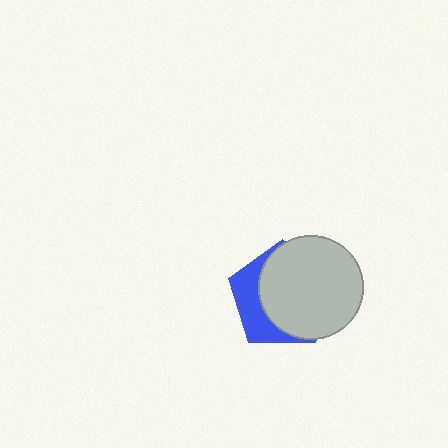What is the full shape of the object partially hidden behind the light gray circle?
The partially hidden object is a blue pentagon.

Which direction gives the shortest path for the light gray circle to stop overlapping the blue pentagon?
Moving right gives the shortest separation.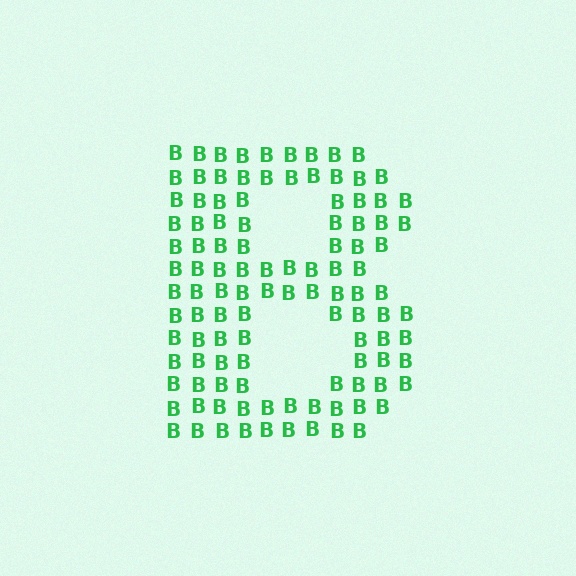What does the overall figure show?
The overall figure shows the letter B.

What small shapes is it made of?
It is made of small letter B's.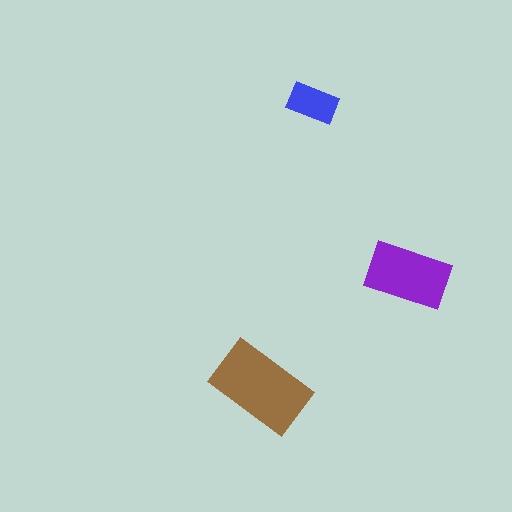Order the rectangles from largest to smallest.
the brown one, the purple one, the blue one.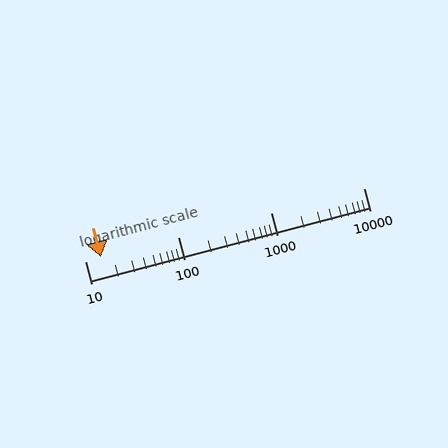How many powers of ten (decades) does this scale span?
The scale spans 3 decades, from 10 to 10000.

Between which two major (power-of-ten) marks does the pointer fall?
The pointer is between 10 and 100.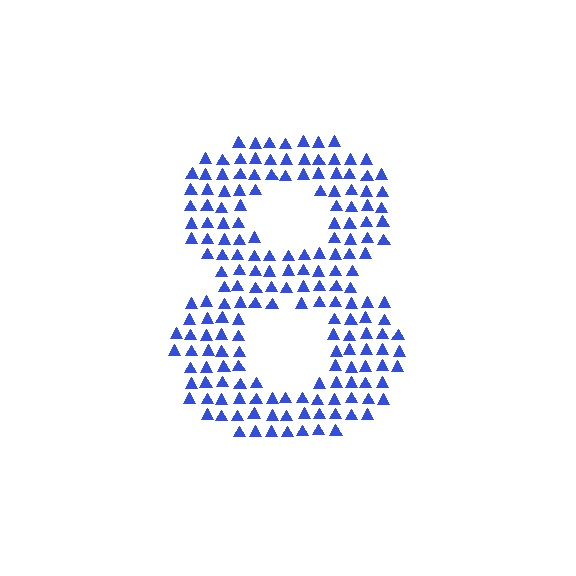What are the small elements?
The small elements are triangles.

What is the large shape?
The large shape is the digit 8.